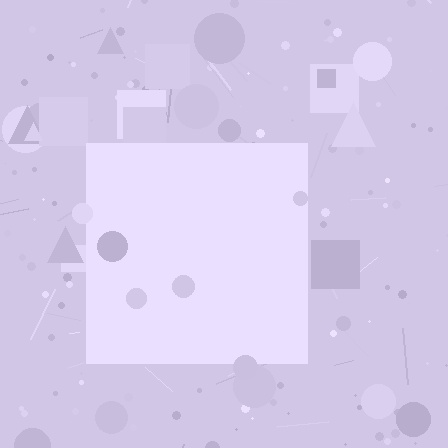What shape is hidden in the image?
A square is hidden in the image.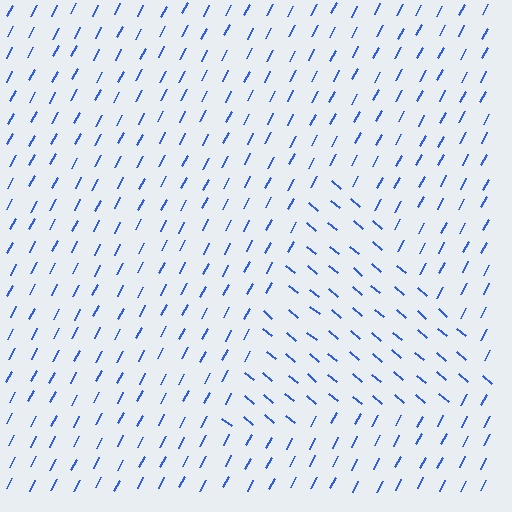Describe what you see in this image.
The image is filled with small blue line segments. A triangle region in the image has lines oriented differently from the surrounding lines, creating a visible texture boundary.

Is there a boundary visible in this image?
Yes, there is a texture boundary formed by a change in line orientation.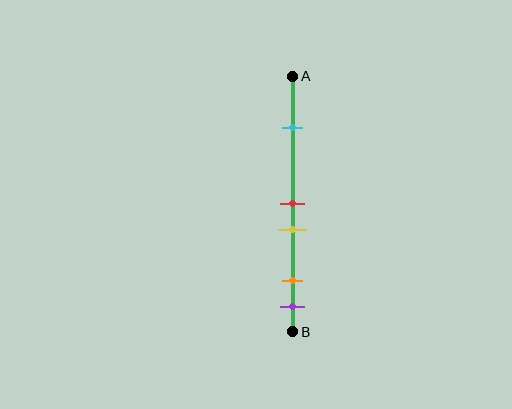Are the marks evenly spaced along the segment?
No, the marks are not evenly spaced.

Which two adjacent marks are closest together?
The red and yellow marks are the closest adjacent pair.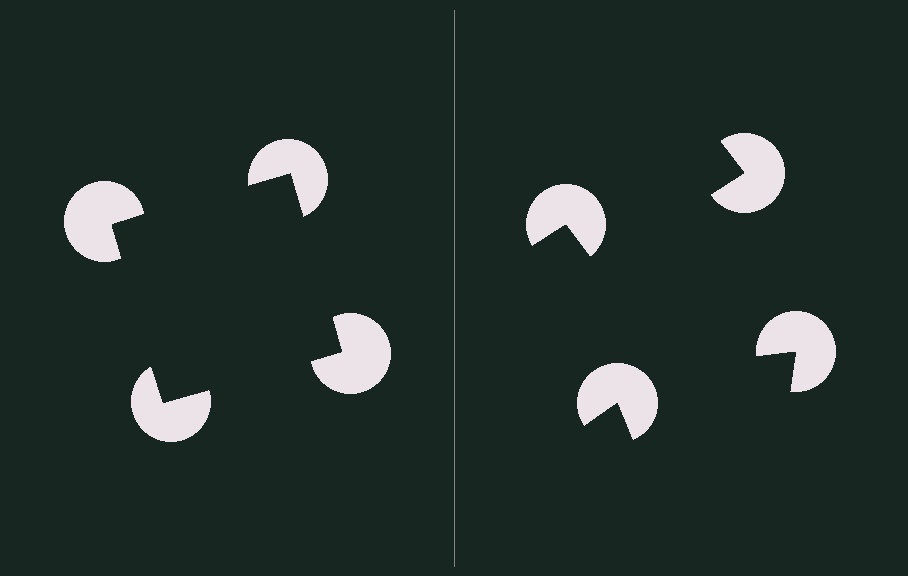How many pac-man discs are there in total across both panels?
8 — 4 on each side.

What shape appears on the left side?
An illusory square.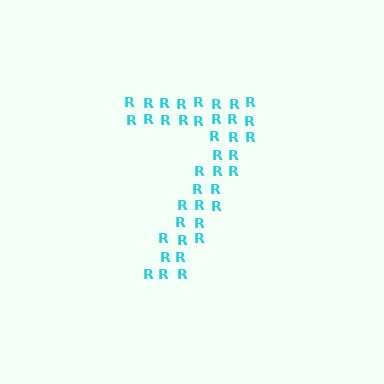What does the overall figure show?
The overall figure shows the digit 7.